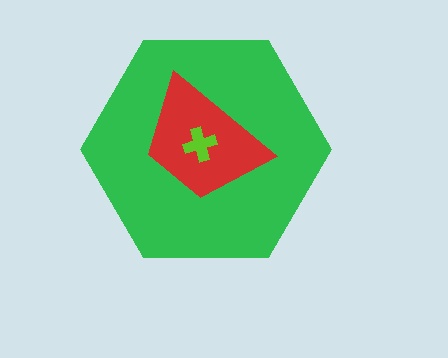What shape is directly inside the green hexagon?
The red trapezoid.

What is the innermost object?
The lime cross.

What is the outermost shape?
The green hexagon.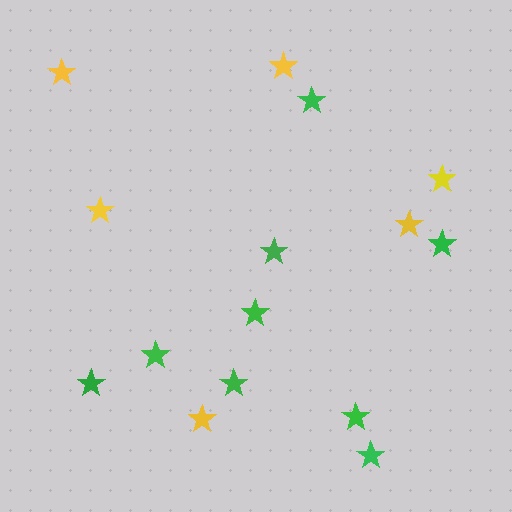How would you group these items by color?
There are 2 groups: one group of yellow stars (6) and one group of green stars (9).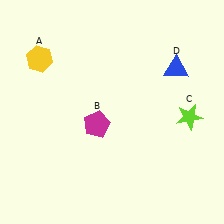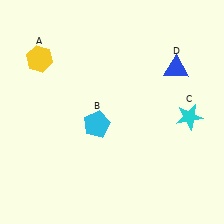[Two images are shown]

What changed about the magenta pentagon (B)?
In Image 1, B is magenta. In Image 2, it changed to cyan.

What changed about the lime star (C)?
In Image 1, C is lime. In Image 2, it changed to cyan.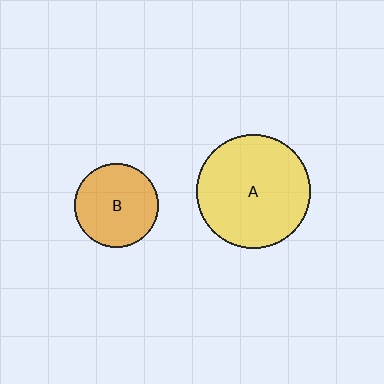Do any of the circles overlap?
No, none of the circles overlap.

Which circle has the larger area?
Circle A (yellow).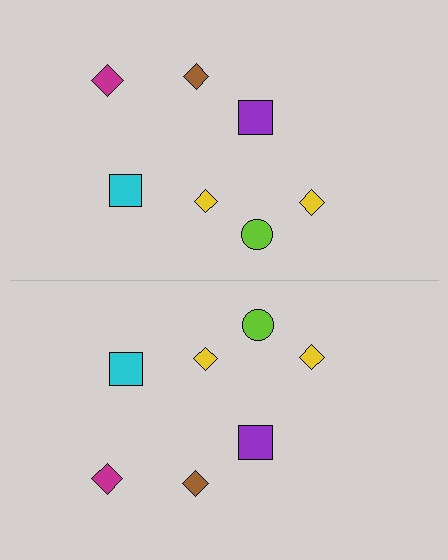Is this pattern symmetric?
Yes, this pattern has bilateral (reflection) symmetry.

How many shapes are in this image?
There are 14 shapes in this image.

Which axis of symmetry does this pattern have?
The pattern has a horizontal axis of symmetry running through the center of the image.